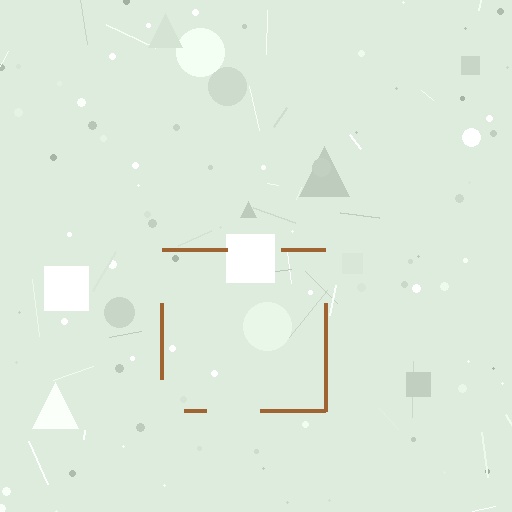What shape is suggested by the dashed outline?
The dashed outline suggests a square.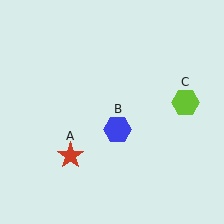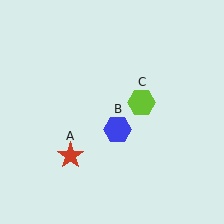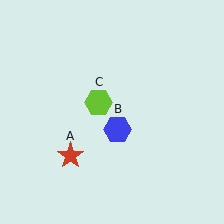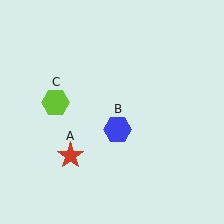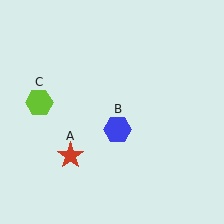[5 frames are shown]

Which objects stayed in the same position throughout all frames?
Red star (object A) and blue hexagon (object B) remained stationary.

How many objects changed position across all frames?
1 object changed position: lime hexagon (object C).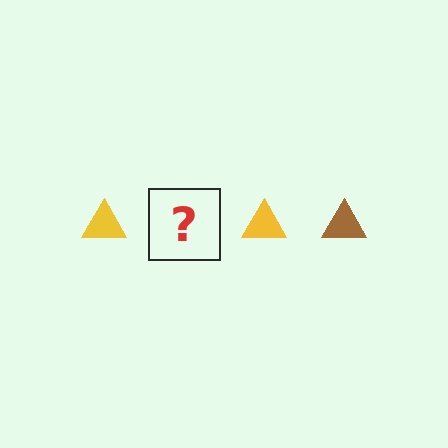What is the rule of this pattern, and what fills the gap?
The rule is that the pattern cycles through yellow, brown triangles. The gap should be filled with a brown triangle.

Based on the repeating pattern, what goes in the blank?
The blank should be a brown triangle.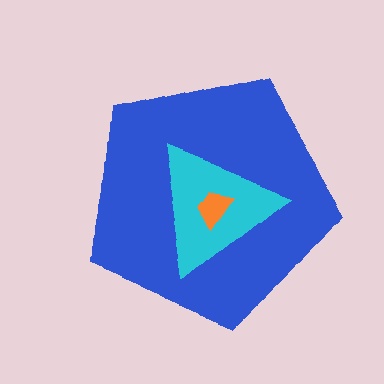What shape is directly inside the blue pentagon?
The cyan triangle.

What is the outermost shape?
The blue pentagon.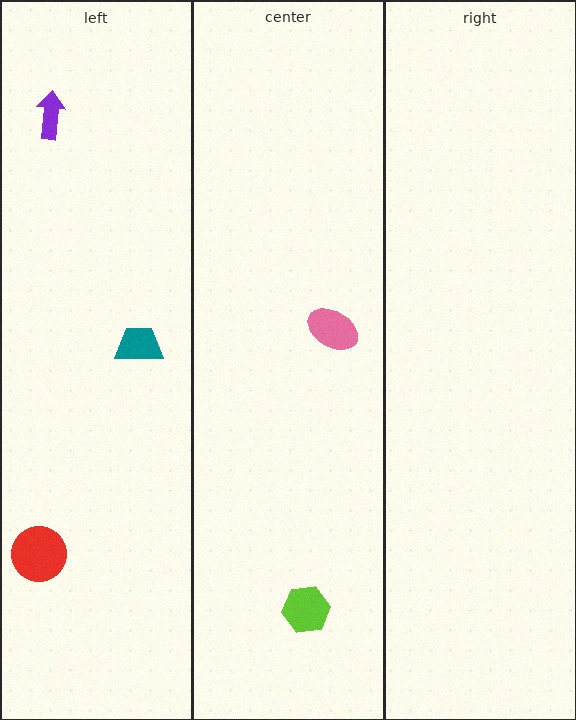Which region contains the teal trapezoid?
The left region.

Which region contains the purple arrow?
The left region.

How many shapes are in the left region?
3.